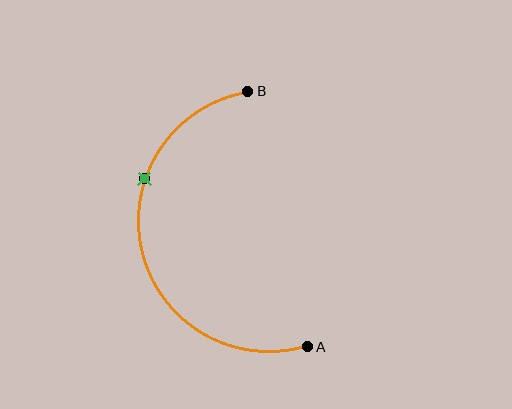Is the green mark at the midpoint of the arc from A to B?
No. The green mark lies on the arc but is closer to endpoint B. The arc midpoint would be at the point on the curve equidistant along the arc from both A and B.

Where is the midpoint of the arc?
The arc midpoint is the point on the curve farthest from the straight line joining A and B. It sits to the left of that line.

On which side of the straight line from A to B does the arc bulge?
The arc bulges to the left of the straight line connecting A and B.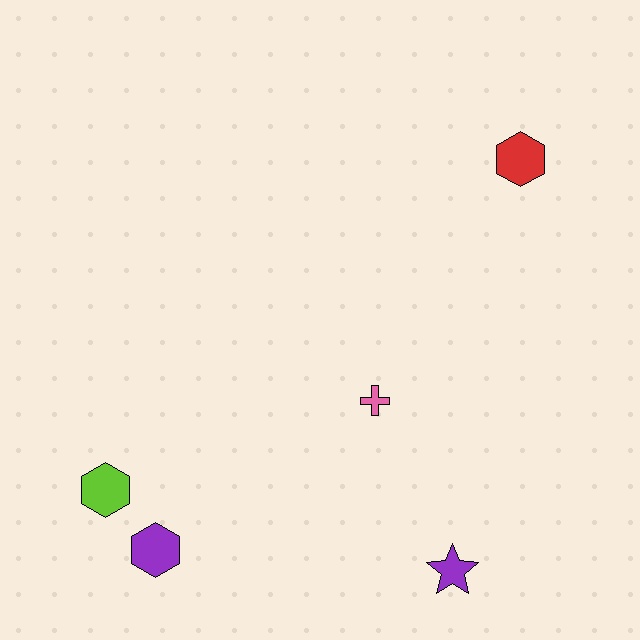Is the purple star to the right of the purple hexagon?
Yes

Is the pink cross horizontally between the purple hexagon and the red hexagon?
Yes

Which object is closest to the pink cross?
The purple star is closest to the pink cross.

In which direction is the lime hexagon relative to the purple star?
The lime hexagon is to the left of the purple star.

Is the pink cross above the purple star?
Yes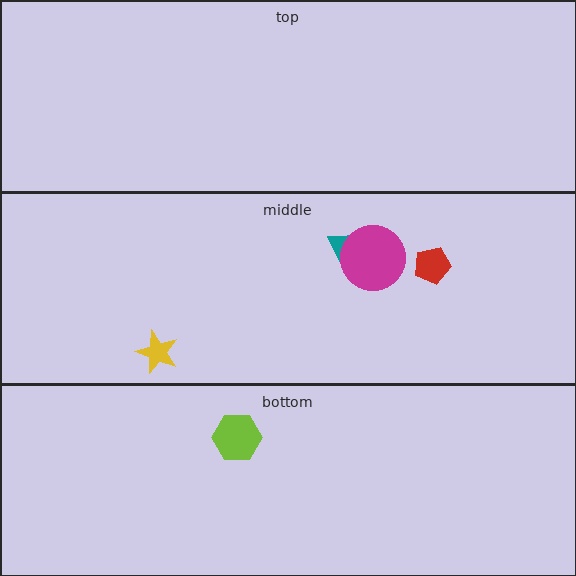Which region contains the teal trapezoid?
The middle region.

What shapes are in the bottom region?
The lime hexagon.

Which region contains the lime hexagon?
The bottom region.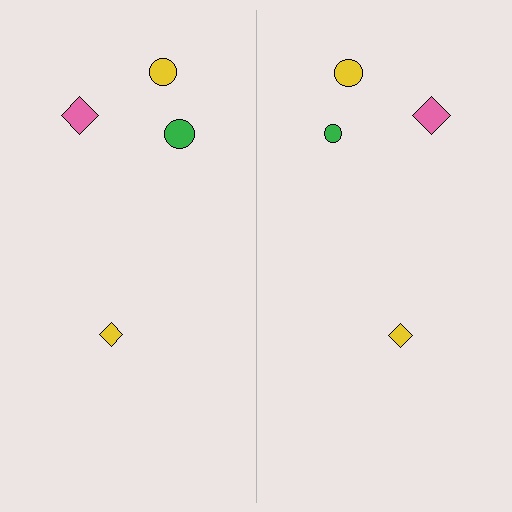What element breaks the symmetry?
The green circle on the right side has a different size than its mirror counterpart.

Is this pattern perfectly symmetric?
No, the pattern is not perfectly symmetric. The green circle on the right side has a different size than its mirror counterpart.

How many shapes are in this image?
There are 8 shapes in this image.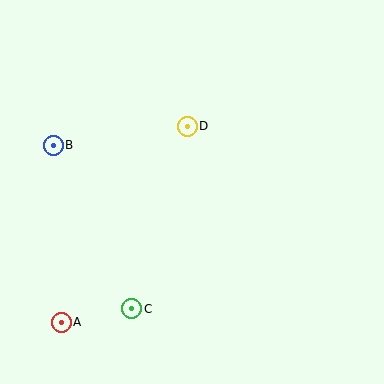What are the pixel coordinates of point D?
Point D is at (187, 126).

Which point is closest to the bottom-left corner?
Point A is closest to the bottom-left corner.